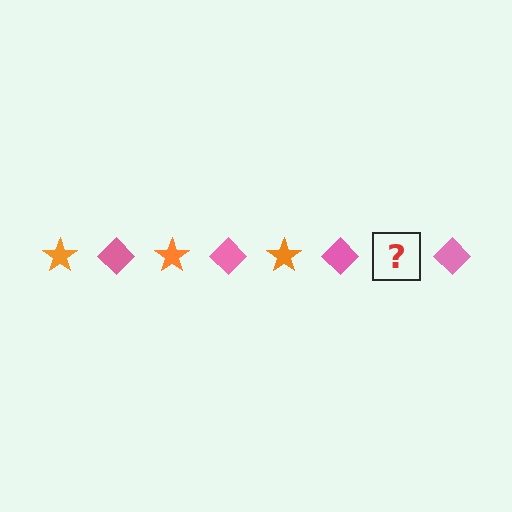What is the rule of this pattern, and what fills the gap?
The rule is that the pattern alternates between orange star and pink diamond. The gap should be filled with an orange star.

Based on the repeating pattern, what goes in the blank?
The blank should be an orange star.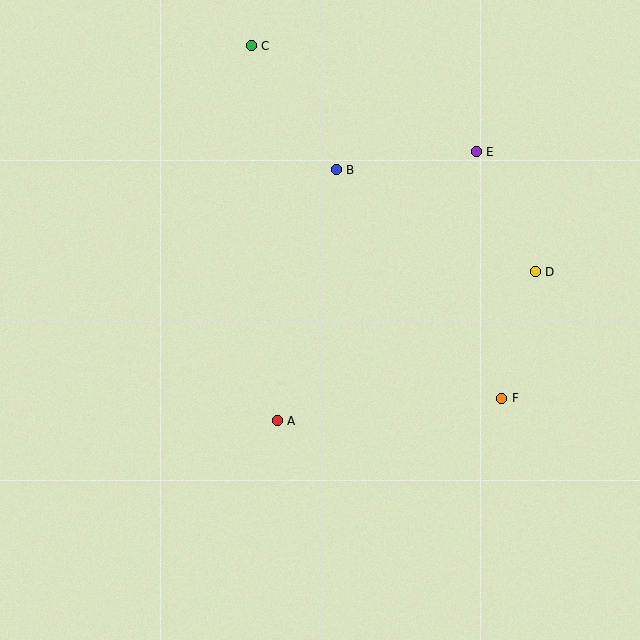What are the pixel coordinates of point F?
Point F is at (502, 398).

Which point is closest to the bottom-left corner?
Point A is closest to the bottom-left corner.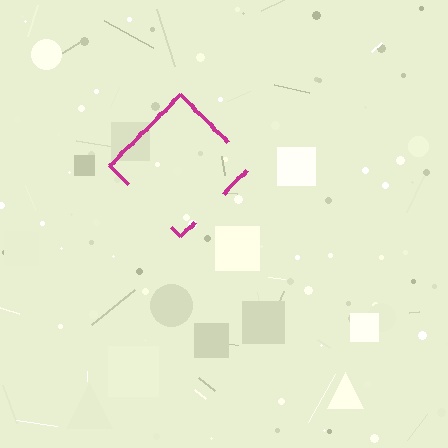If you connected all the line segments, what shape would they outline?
They would outline a diamond.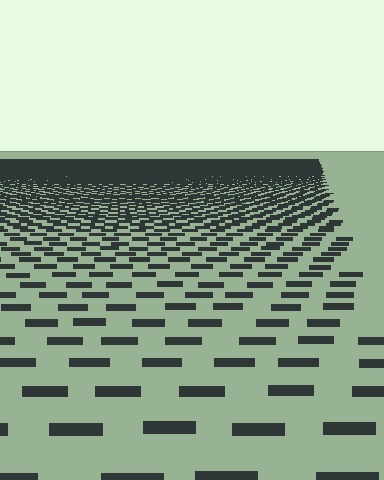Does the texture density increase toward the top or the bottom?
Density increases toward the top.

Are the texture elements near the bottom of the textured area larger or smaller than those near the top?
Larger. Near the bottom, elements are closer to the viewer and appear at a bigger on-screen size.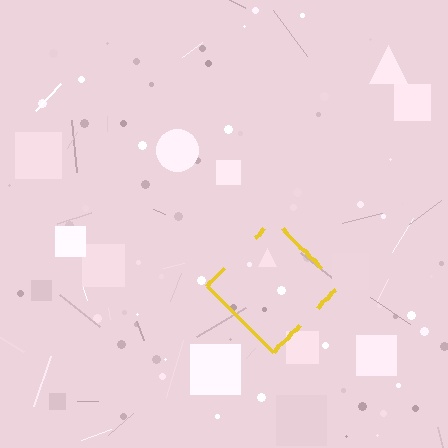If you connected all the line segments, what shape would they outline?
They would outline a diamond.